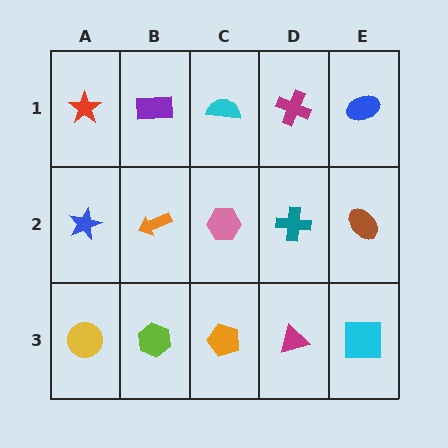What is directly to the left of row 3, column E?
A magenta triangle.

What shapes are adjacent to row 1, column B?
An orange arrow (row 2, column B), a red star (row 1, column A), a cyan semicircle (row 1, column C).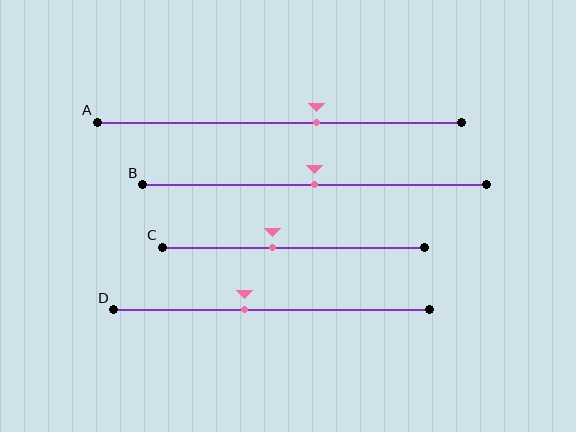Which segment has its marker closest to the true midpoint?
Segment B has its marker closest to the true midpoint.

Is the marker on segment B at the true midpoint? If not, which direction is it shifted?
Yes, the marker on segment B is at the true midpoint.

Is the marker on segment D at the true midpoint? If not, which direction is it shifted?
No, the marker on segment D is shifted to the left by about 9% of the segment length.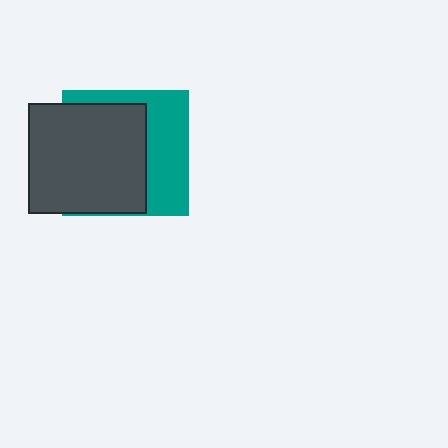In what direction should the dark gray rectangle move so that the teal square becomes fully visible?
The dark gray rectangle should move left. That is the shortest direction to clear the overlap and leave the teal square fully visible.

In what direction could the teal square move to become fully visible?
The teal square could move right. That would shift it out from behind the dark gray rectangle entirely.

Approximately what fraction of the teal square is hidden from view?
Roughly 59% of the teal square is hidden behind the dark gray rectangle.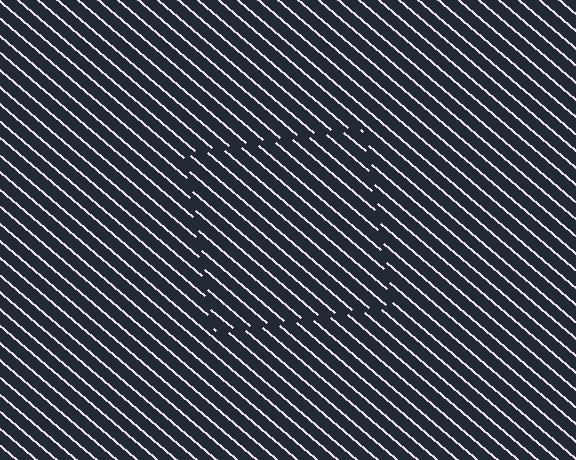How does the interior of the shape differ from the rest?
The interior of the shape contains the same grating, shifted by half a period — the contour is defined by the phase discontinuity where line-ends from the inner and outer gratings abut.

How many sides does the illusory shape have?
4 sides — the line-ends trace a square.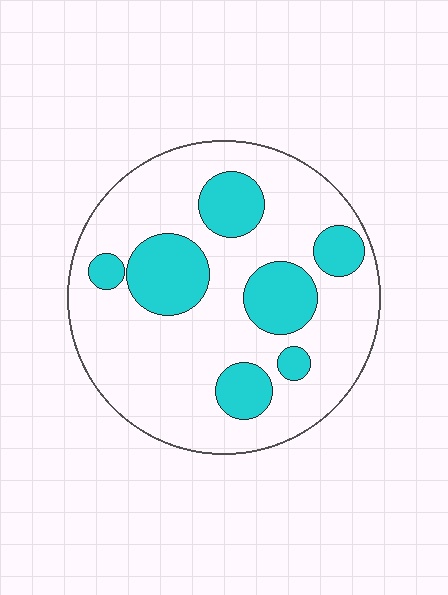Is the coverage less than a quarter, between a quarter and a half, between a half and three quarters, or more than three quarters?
Between a quarter and a half.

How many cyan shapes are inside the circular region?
7.